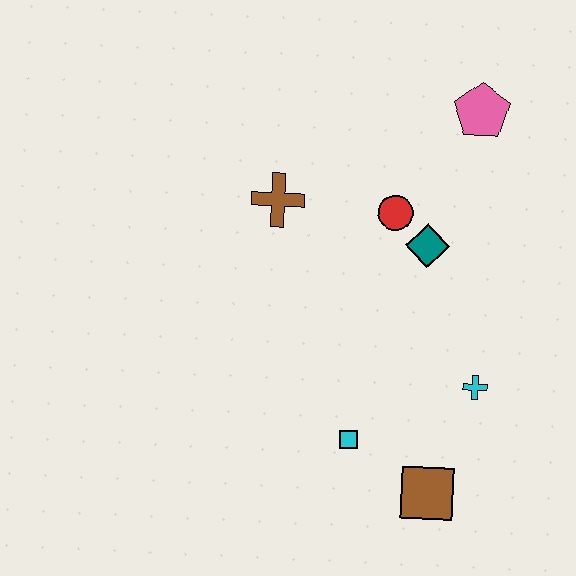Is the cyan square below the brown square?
No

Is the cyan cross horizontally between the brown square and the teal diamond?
No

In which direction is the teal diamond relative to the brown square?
The teal diamond is above the brown square.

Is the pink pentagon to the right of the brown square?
Yes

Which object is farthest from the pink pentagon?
The brown square is farthest from the pink pentagon.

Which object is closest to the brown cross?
The red circle is closest to the brown cross.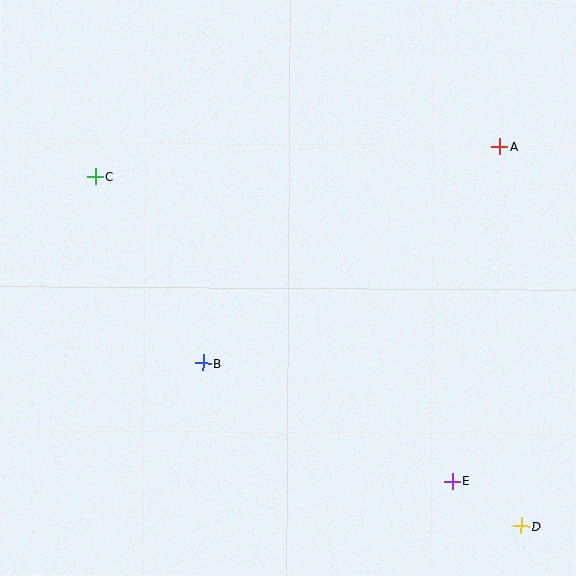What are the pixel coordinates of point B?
Point B is at (203, 363).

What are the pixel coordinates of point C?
Point C is at (95, 177).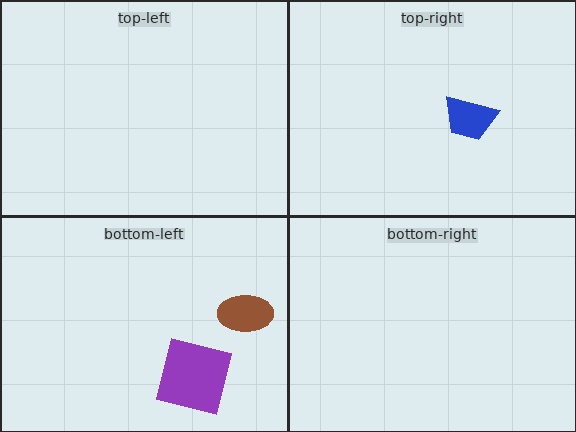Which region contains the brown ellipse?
The bottom-left region.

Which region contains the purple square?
The bottom-left region.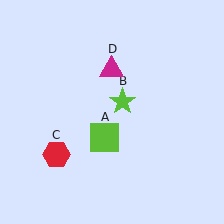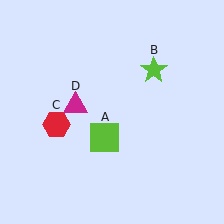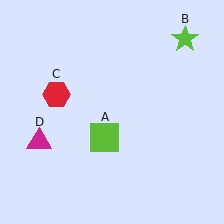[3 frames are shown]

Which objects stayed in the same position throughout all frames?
Lime square (object A) remained stationary.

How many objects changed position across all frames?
3 objects changed position: lime star (object B), red hexagon (object C), magenta triangle (object D).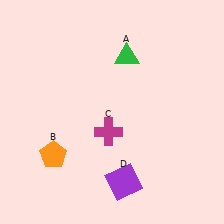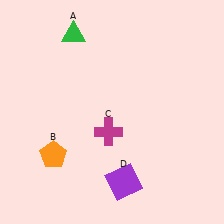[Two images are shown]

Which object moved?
The green triangle (A) moved left.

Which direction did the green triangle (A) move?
The green triangle (A) moved left.